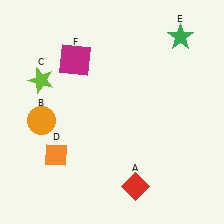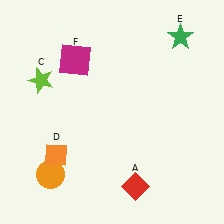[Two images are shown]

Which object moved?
The orange circle (B) moved down.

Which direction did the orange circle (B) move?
The orange circle (B) moved down.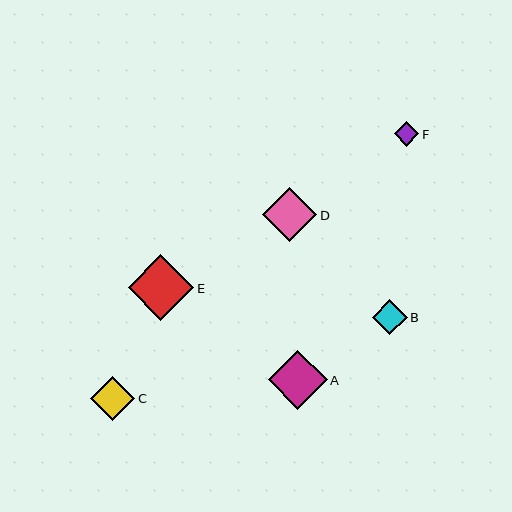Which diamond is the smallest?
Diamond F is the smallest with a size of approximately 24 pixels.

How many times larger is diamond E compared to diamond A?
Diamond E is approximately 1.1 times the size of diamond A.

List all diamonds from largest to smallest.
From largest to smallest: E, A, D, C, B, F.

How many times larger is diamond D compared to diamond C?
Diamond D is approximately 1.2 times the size of diamond C.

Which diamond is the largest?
Diamond E is the largest with a size of approximately 66 pixels.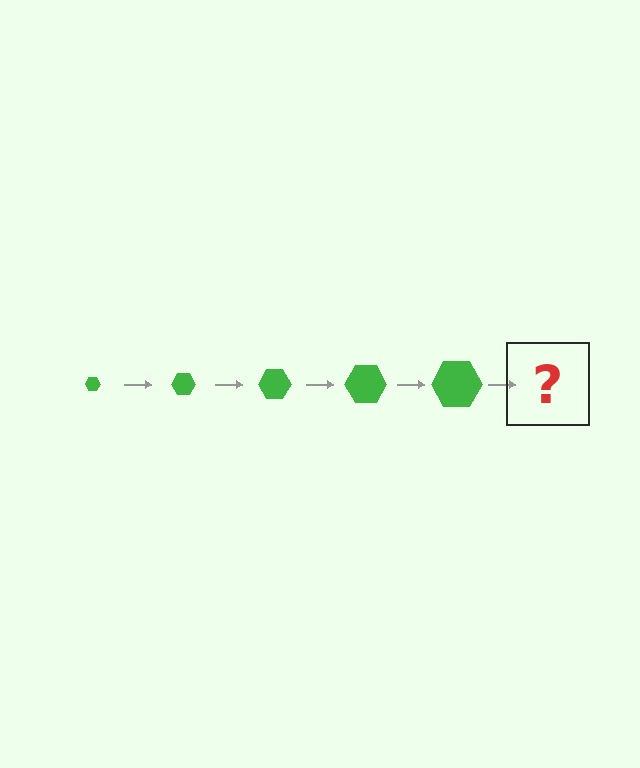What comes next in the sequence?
The next element should be a green hexagon, larger than the previous one.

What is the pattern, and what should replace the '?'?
The pattern is that the hexagon gets progressively larger each step. The '?' should be a green hexagon, larger than the previous one.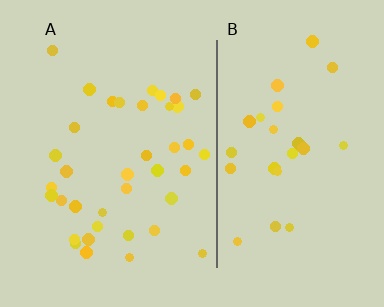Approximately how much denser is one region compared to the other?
Approximately 1.5× — region A over region B.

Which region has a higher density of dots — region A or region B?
A (the left).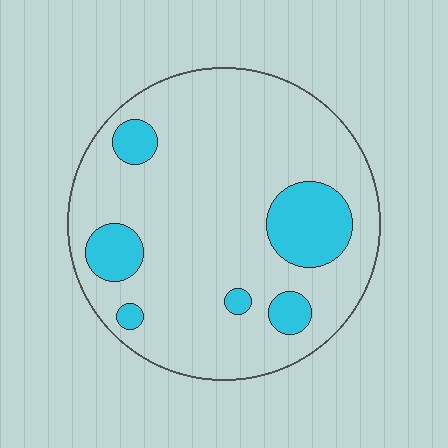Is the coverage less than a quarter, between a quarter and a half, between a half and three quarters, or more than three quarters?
Less than a quarter.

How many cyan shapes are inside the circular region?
6.